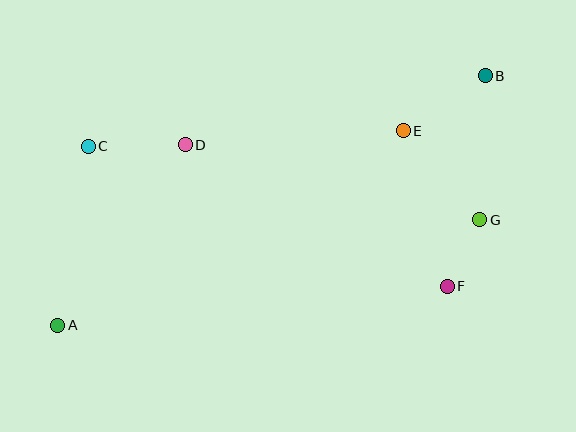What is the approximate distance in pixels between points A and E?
The distance between A and E is approximately 396 pixels.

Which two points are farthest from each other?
Points A and B are farthest from each other.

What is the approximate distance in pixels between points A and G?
The distance between A and G is approximately 435 pixels.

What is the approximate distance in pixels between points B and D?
The distance between B and D is approximately 308 pixels.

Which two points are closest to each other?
Points F and G are closest to each other.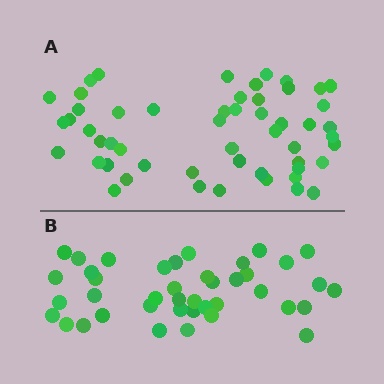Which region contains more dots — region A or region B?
Region A (the top region) has more dots.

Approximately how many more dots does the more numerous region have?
Region A has roughly 12 or so more dots than region B.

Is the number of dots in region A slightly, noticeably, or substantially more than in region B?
Region A has noticeably more, but not dramatically so. The ratio is roughly 1.3 to 1.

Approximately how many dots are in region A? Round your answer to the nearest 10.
About 50 dots. (The exact count is 53, which rounds to 50.)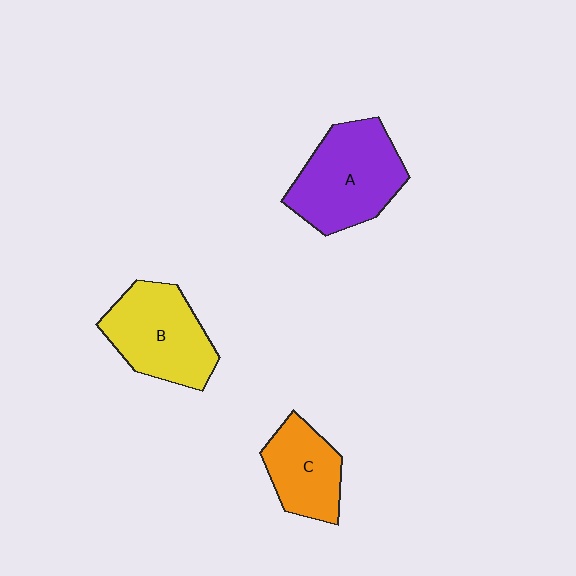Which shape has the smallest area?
Shape C (orange).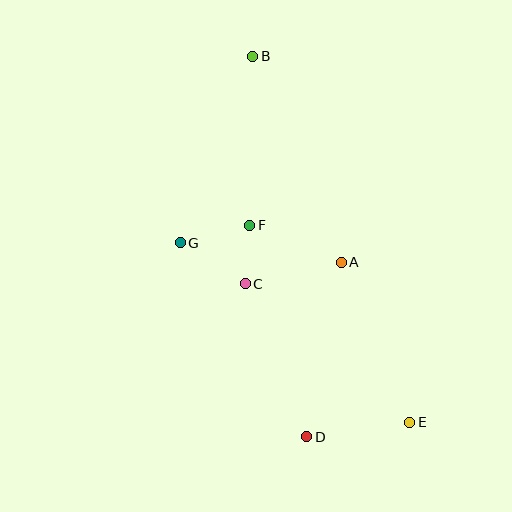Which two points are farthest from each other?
Points B and E are farthest from each other.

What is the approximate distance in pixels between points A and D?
The distance between A and D is approximately 178 pixels.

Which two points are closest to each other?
Points C and F are closest to each other.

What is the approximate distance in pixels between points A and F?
The distance between A and F is approximately 99 pixels.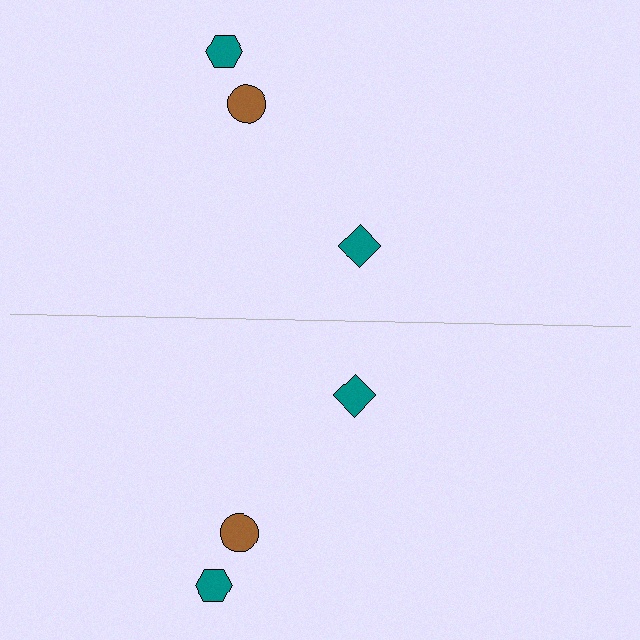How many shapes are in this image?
There are 6 shapes in this image.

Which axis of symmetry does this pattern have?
The pattern has a horizontal axis of symmetry running through the center of the image.